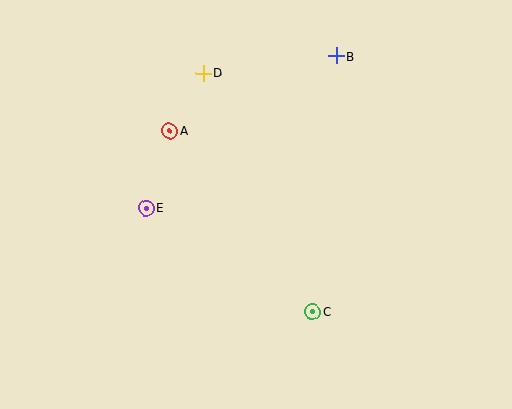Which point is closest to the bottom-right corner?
Point C is closest to the bottom-right corner.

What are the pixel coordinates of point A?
Point A is at (170, 131).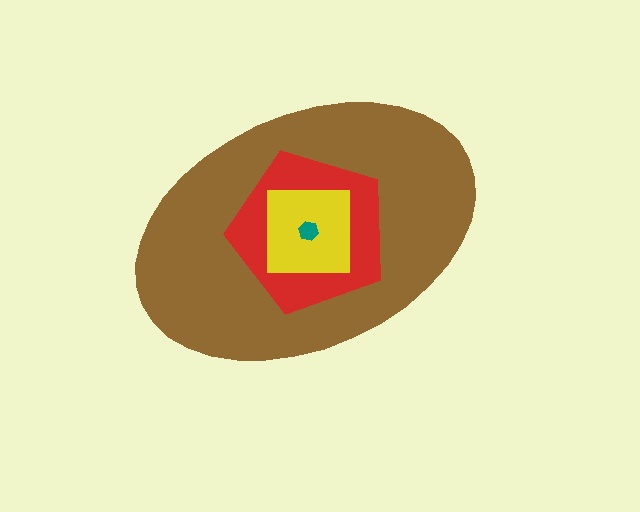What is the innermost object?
The teal hexagon.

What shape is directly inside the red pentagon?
The yellow square.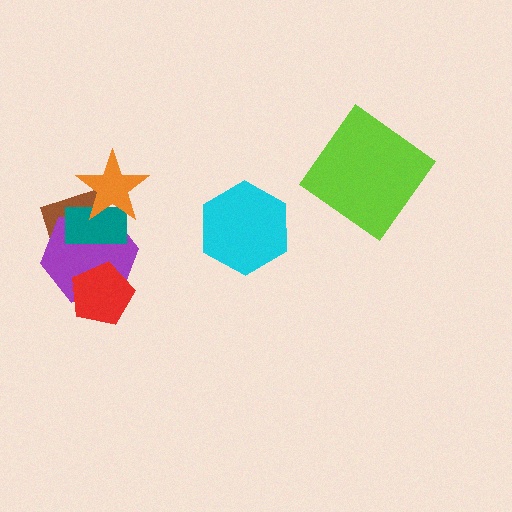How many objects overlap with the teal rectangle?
3 objects overlap with the teal rectangle.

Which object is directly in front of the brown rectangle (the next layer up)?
The purple hexagon is directly in front of the brown rectangle.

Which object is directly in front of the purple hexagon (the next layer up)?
The teal rectangle is directly in front of the purple hexagon.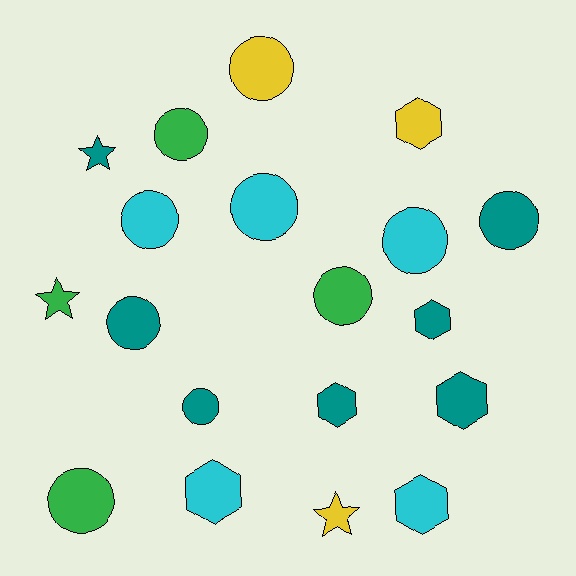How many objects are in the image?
There are 19 objects.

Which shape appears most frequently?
Circle, with 10 objects.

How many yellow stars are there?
There is 1 yellow star.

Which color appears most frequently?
Teal, with 7 objects.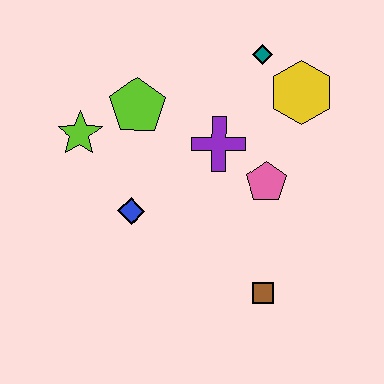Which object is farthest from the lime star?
The brown square is farthest from the lime star.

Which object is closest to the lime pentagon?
The lime star is closest to the lime pentagon.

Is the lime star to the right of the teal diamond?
No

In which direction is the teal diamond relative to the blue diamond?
The teal diamond is above the blue diamond.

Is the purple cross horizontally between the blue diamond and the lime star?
No